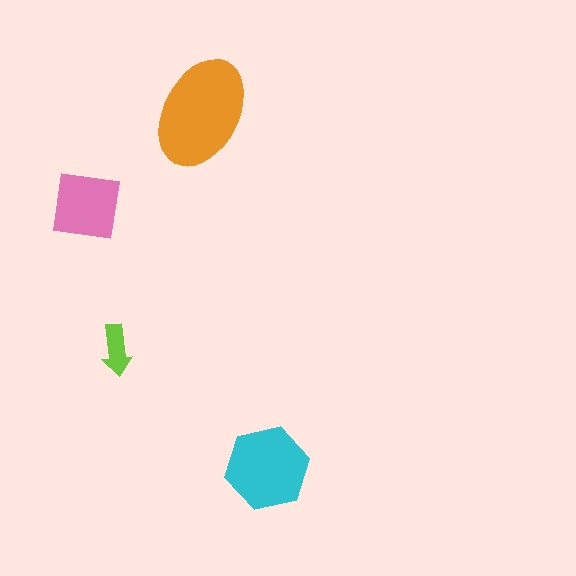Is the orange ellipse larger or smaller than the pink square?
Larger.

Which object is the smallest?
The lime arrow.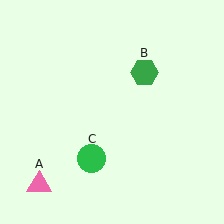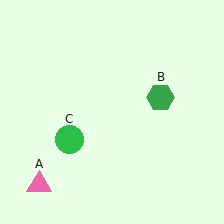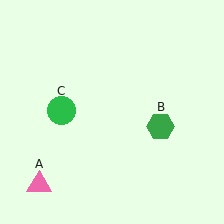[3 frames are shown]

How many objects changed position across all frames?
2 objects changed position: green hexagon (object B), green circle (object C).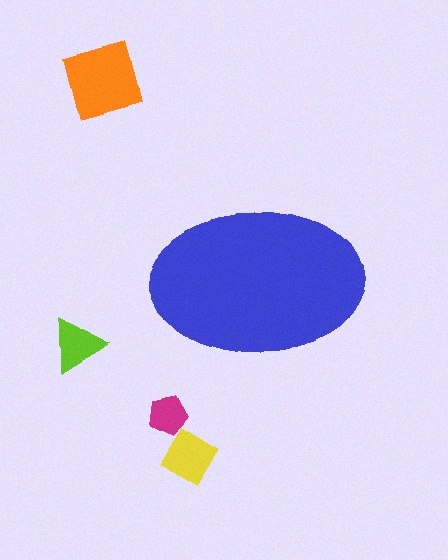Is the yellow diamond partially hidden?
No, the yellow diamond is fully visible.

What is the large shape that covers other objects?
A blue ellipse.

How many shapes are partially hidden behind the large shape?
0 shapes are partially hidden.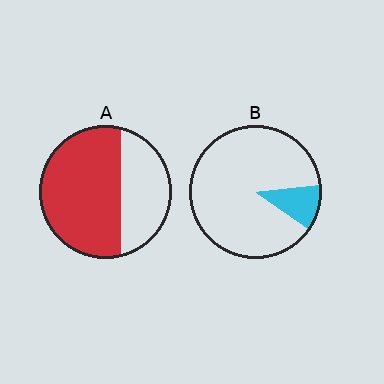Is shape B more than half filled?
No.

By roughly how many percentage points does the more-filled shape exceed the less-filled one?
By roughly 55 percentage points (A over B).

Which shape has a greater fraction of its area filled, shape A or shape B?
Shape A.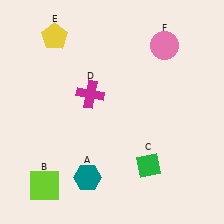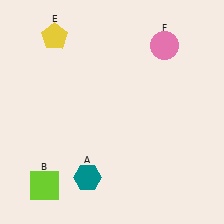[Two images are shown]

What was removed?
The magenta cross (D), the green diamond (C) were removed in Image 2.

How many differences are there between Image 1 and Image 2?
There are 2 differences between the two images.